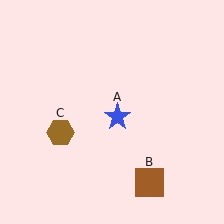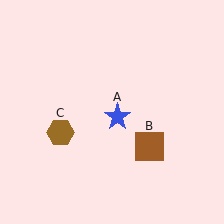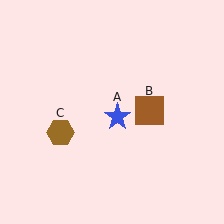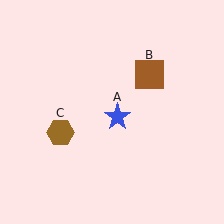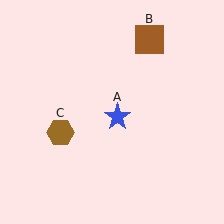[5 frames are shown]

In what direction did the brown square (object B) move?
The brown square (object B) moved up.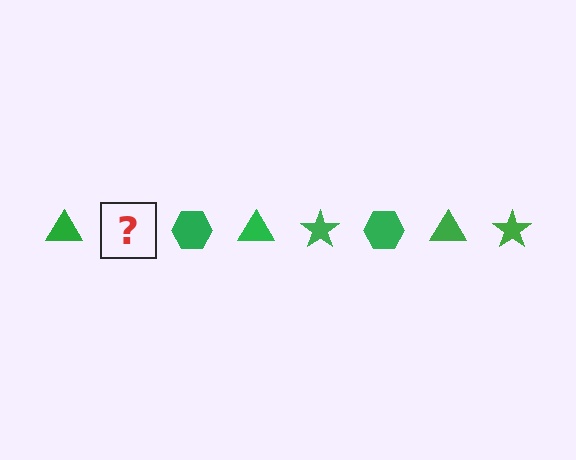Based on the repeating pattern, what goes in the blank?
The blank should be a green star.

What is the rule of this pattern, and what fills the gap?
The rule is that the pattern cycles through triangle, star, hexagon shapes in green. The gap should be filled with a green star.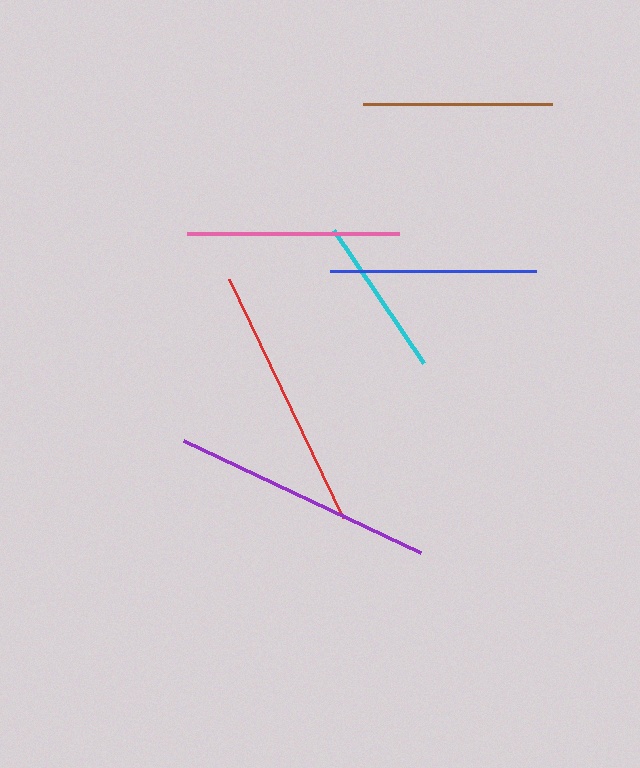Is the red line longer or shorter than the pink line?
The red line is longer than the pink line.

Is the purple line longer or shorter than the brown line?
The purple line is longer than the brown line.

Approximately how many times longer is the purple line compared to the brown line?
The purple line is approximately 1.4 times the length of the brown line.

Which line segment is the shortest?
The cyan line is the shortest at approximately 160 pixels.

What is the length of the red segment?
The red segment is approximately 264 pixels long.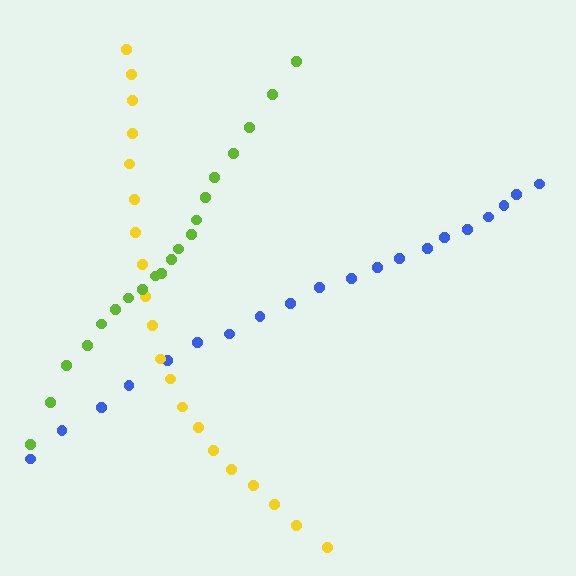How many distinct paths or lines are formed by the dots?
There are 3 distinct paths.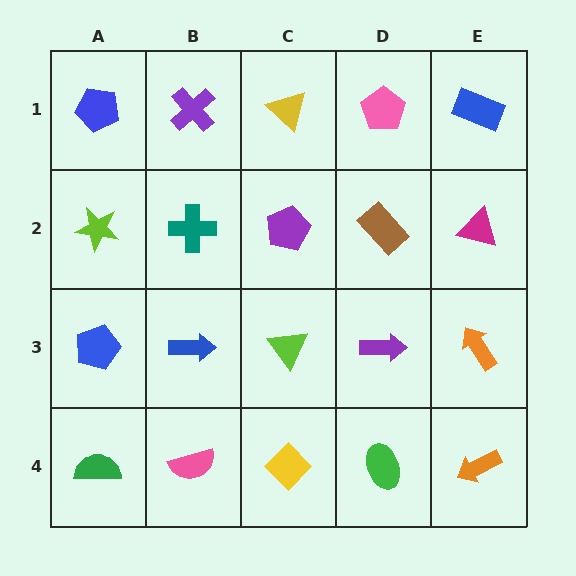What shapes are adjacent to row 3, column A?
A lime star (row 2, column A), a green semicircle (row 4, column A), a blue arrow (row 3, column B).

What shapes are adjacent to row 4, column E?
An orange arrow (row 3, column E), a green ellipse (row 4, column D).